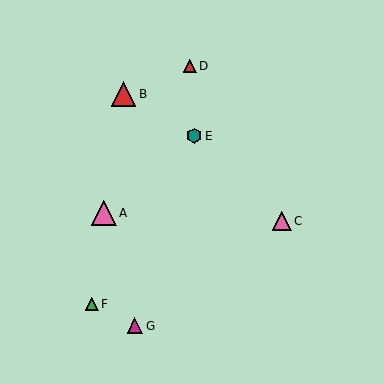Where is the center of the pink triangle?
The center of the pink triangle is at (104, 213).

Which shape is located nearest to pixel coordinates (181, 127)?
The teal hexagon (labeled E) at (194, 136) is nearest to that location.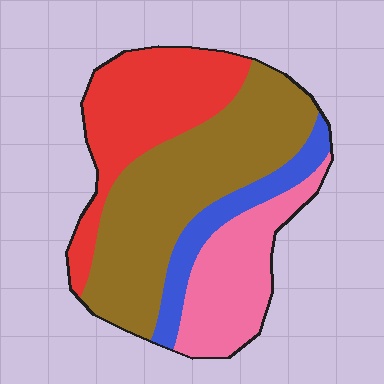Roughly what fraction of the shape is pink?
Pink takes up about one fifth (1/5) of the shape.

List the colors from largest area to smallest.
From largest to smallest: brown, red, pink, blue.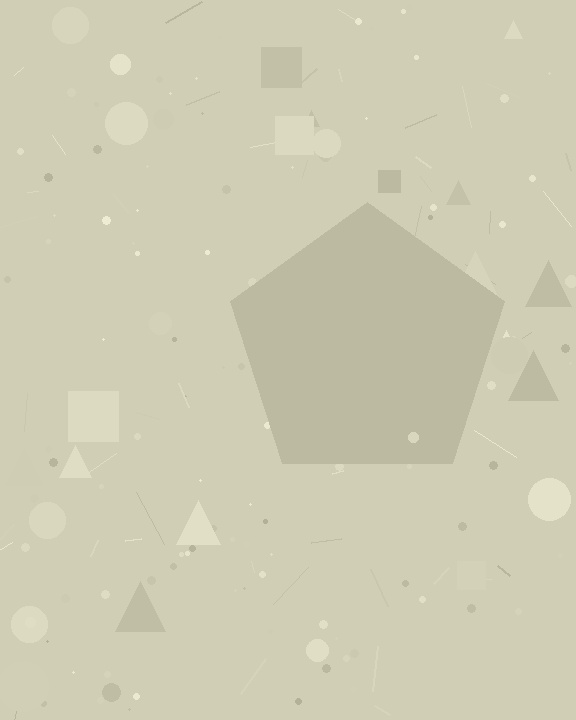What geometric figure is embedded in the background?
A pentagon is embedded in the background.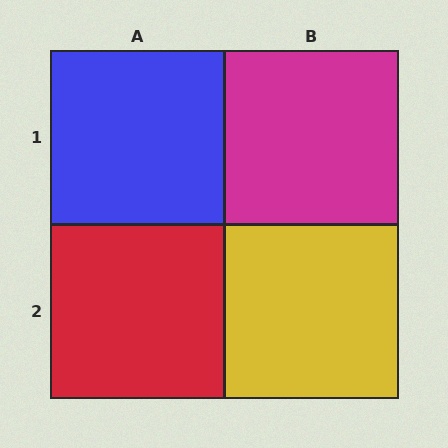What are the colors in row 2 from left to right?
Red, yellow.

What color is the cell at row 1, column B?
Magenta.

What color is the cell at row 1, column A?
Blue.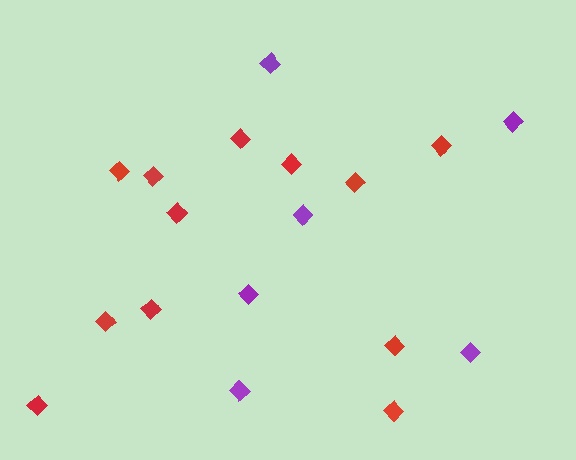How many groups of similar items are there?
There are 2 groups: one group of purple diamonds (6) and one group of red diamonds (12).